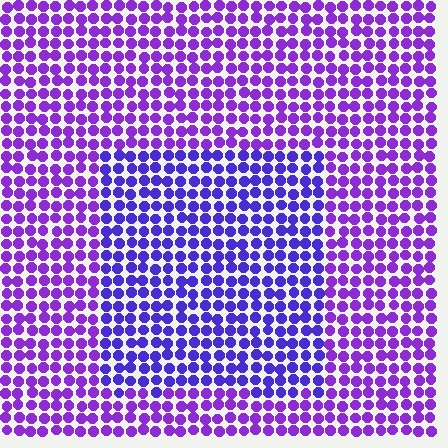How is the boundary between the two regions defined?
The boundary is defined purely by a slight shift in hue (about 25 degrees). Spacing, size, and orientation are identical on both sides.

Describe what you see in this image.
The image is filled with small purple elements in a uniform arrangement. A rectangle-shaped region is visible where the elements are tinted to a slightly different hue, forming a subtle color boundary.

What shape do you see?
I see a rectangle.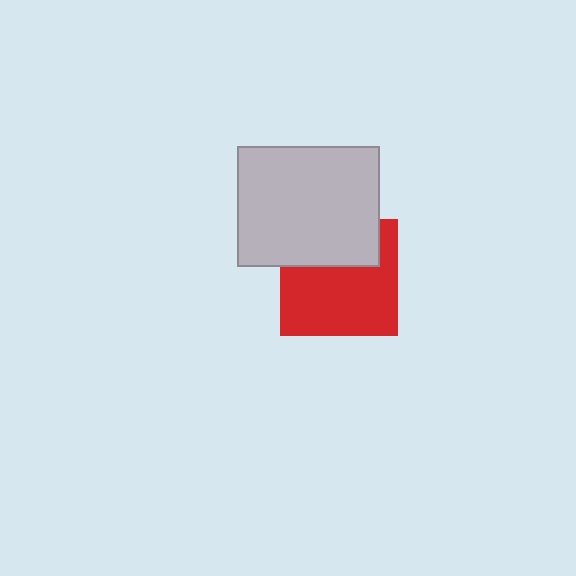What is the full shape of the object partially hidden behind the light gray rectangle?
The partially hidden object is a red square.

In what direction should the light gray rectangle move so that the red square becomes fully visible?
The light gray rectangle should move up. That is the shortest direction to clear the overlap and leave the red square fully visible.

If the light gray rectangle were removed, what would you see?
You would see the complete red square.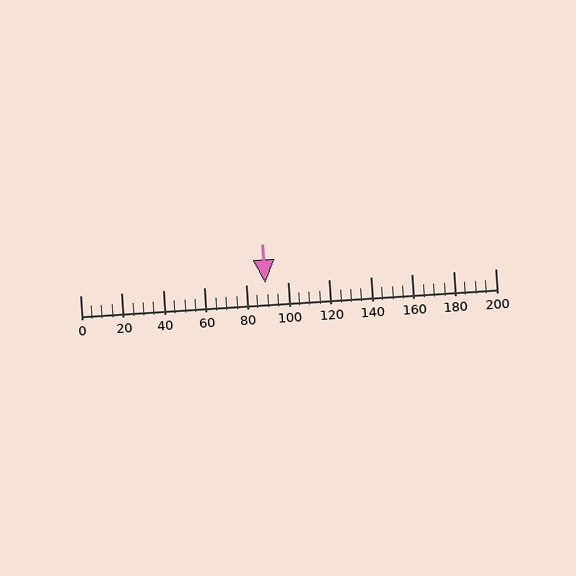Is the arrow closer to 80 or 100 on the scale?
The arrow is closer to 80.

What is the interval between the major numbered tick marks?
The major tick marks are spaced 20 units apart.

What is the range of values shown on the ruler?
The ruler shows values from 0 to 200.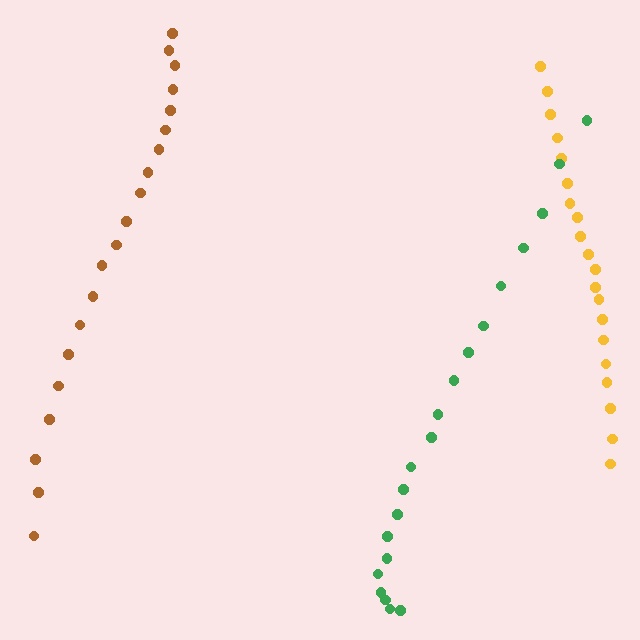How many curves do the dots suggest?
There are 3 distinct paths.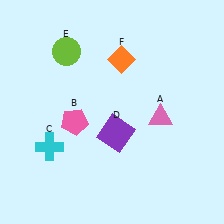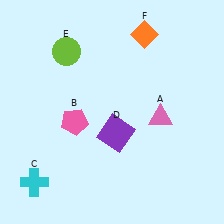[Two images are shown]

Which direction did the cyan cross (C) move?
The cyan cross (C) moved down.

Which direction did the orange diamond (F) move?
The orange diamond (F) moved up.